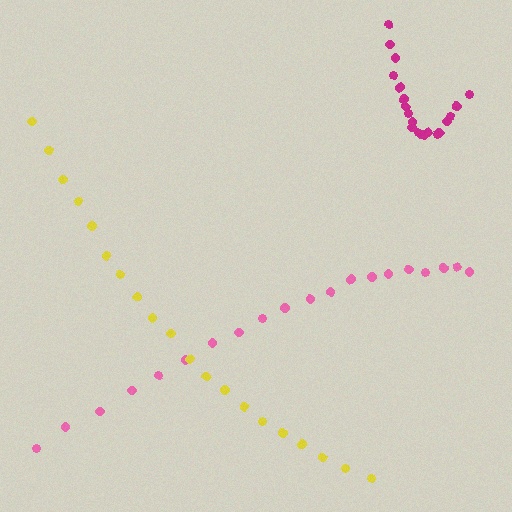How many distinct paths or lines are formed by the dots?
There are 3 distinct paths.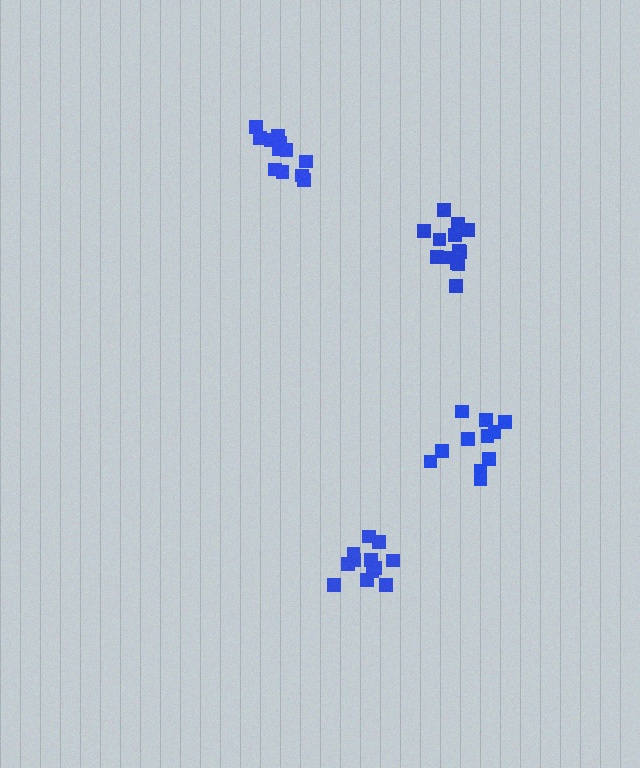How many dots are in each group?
Group 1: 12 dots, Group 2: 11 dots, Group 3: 12 dots, Group 4: 13 dots (48 total).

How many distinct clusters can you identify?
There are 4 distinct clusters.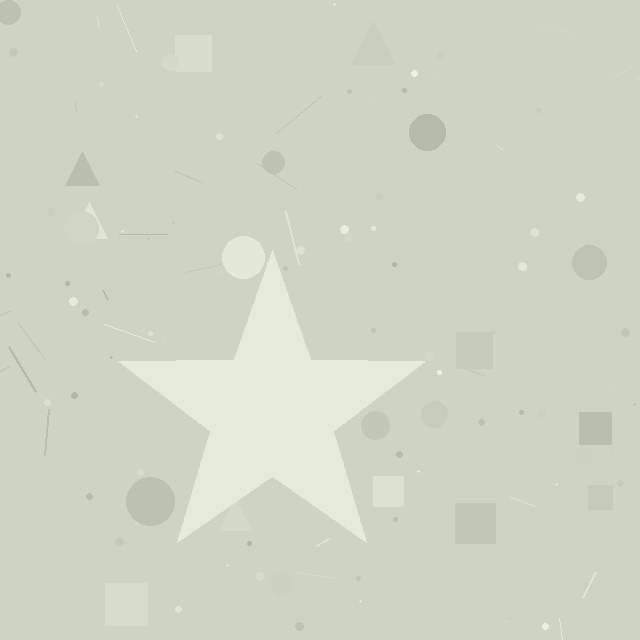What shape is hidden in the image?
A star is hidden in the image.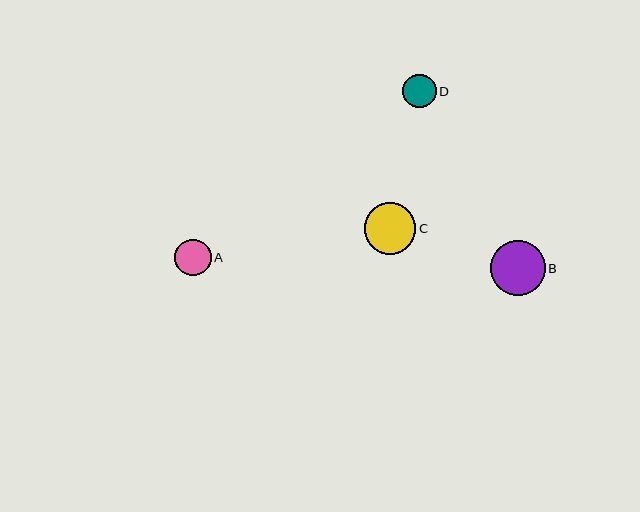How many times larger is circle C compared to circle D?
Circle C is approximately 1.6 times the size of circle D.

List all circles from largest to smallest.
From largest to smallest: B, C, A, D.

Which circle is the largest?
Circle B is the largest with a size of approximately 55 pixels.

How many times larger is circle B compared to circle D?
Circle B is approximately 1.7 times the size of circle D.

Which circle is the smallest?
Circle D is the smallest with a size of approximately 33 pixels.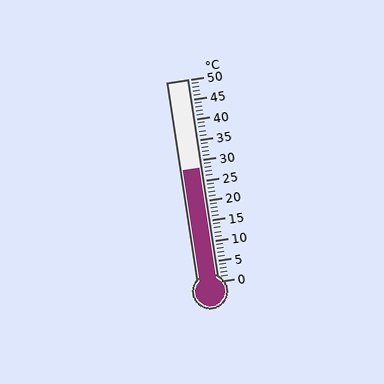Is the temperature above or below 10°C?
The temperature is above 10°C.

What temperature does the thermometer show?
The thermometer shows approximately 28°C.